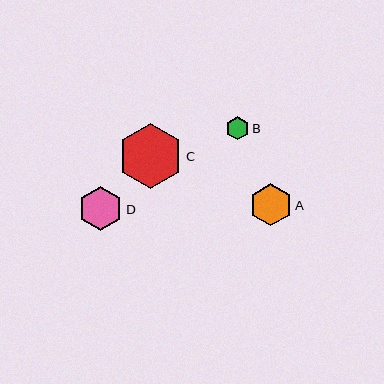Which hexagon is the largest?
Hexagon C is the largest with a size of approximately 65 pixels.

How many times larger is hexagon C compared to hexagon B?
Hexagon C is approximately 2.8 times the size of hexagon B.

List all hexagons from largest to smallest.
From largest to smallest: C, D, A, B.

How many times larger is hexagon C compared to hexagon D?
Hexagon C is approximately 1.5 times the size of hexagon D.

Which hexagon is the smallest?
Hexagon B is the smallest with a size of approximately 23 pixels.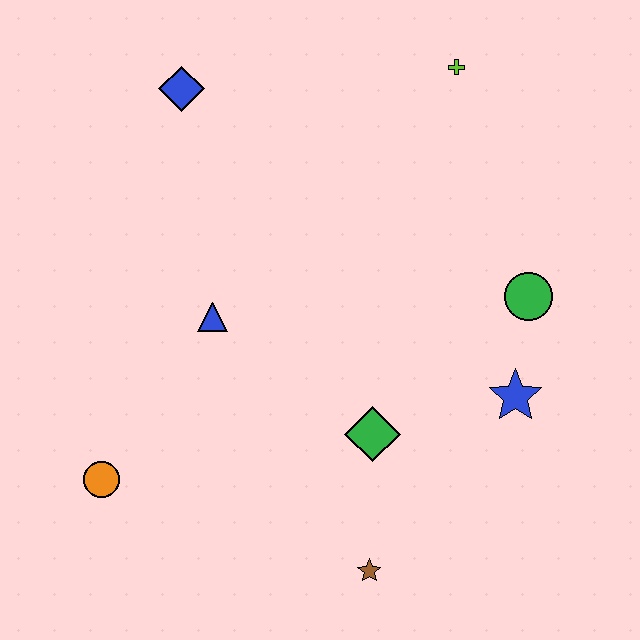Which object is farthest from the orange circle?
The lime cross is farthest from the orange circle.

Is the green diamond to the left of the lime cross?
Yes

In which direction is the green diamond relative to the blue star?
The green diamond is to the left of the blue star.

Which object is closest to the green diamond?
The brown star is closest to the green diamond.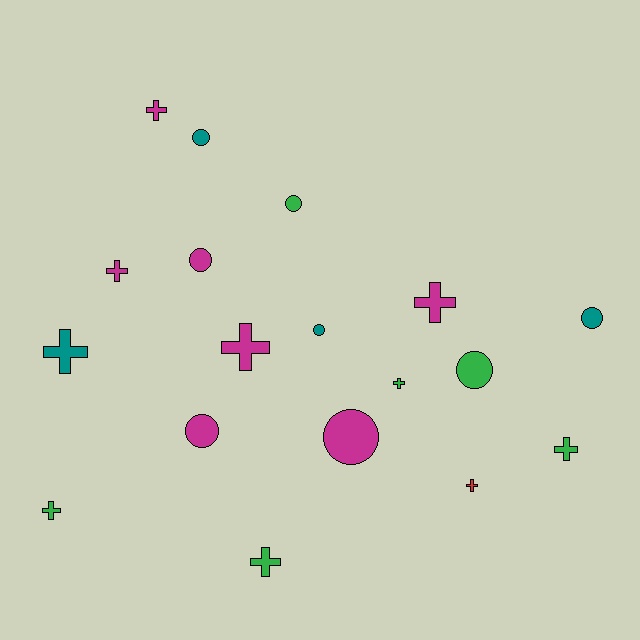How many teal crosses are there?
There is 1 teal cross.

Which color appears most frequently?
Magenta, with 7 objects.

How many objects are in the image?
There are 18 objects.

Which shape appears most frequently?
Cross, with 10 objects.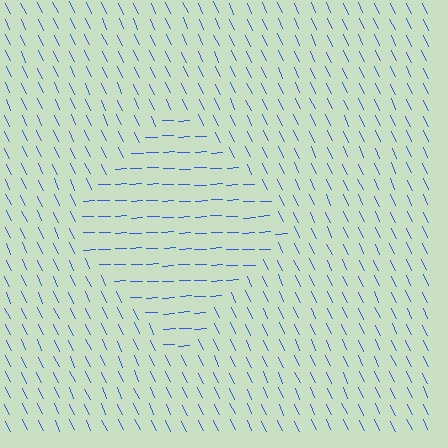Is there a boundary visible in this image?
Yes, there is a texture boundary formed by a change in line orientation.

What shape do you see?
I see a diamond.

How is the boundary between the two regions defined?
The boundary is defined purely by a change in line orientation (approximately 67 degrees difference). All lines are the same color and thickness.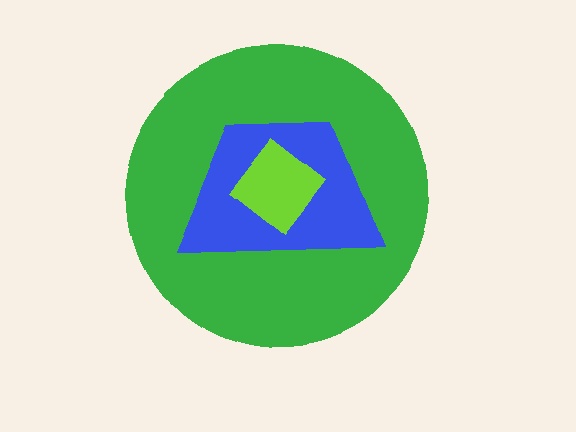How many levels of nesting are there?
3.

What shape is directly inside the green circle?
The blue trapezoid.